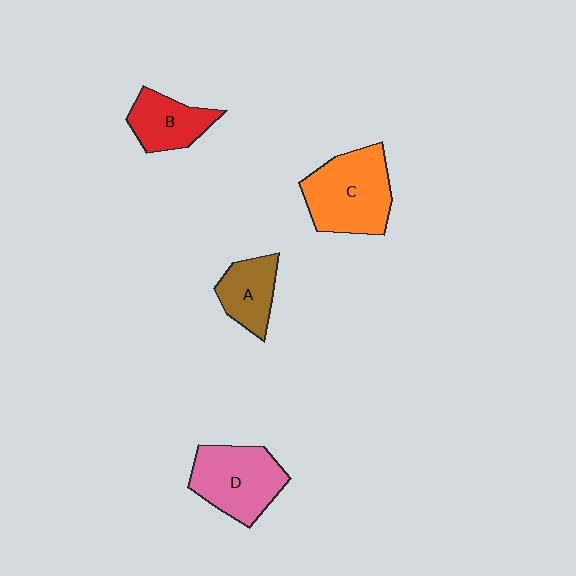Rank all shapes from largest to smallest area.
From largest to smallest: C (orange), D (pink), B (red), A (brown).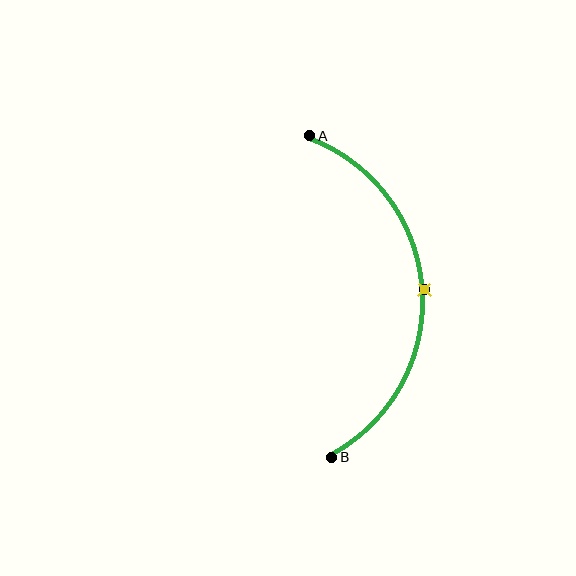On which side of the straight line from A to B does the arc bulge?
The arc bulges to the right of the straight line connecting A and B.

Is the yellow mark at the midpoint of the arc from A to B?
Yes. The yellow mark lies on the arc at equal arc-length from both A and B — it is the arc midpoint.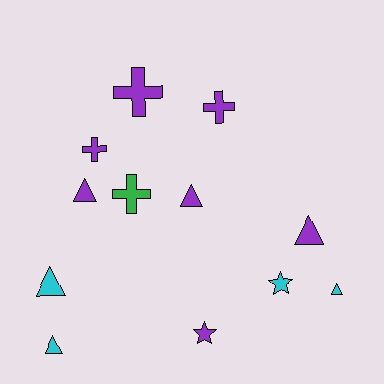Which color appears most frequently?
Purple, with 7 objects.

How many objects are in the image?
There are 12 objects.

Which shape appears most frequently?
Triangle, with 6 objects.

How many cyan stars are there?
There is 1 cyan star.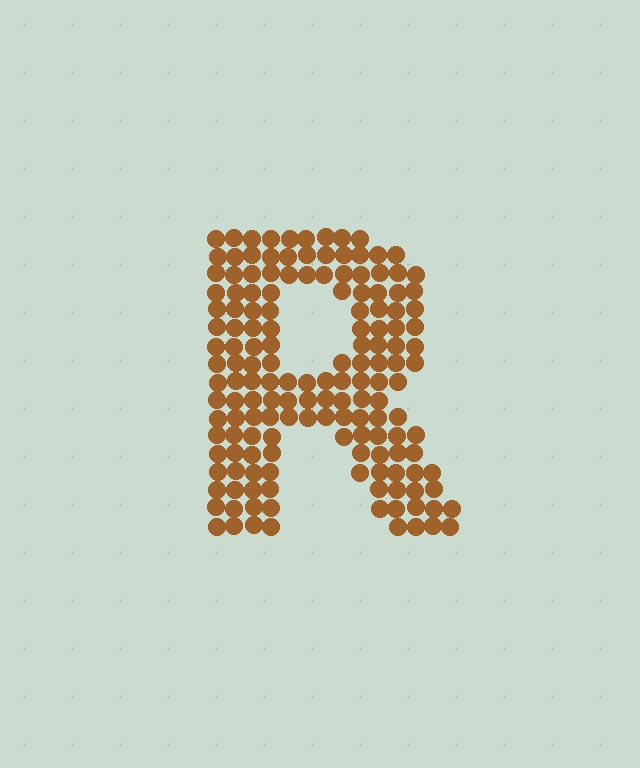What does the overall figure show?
The overall figure shows the letter R.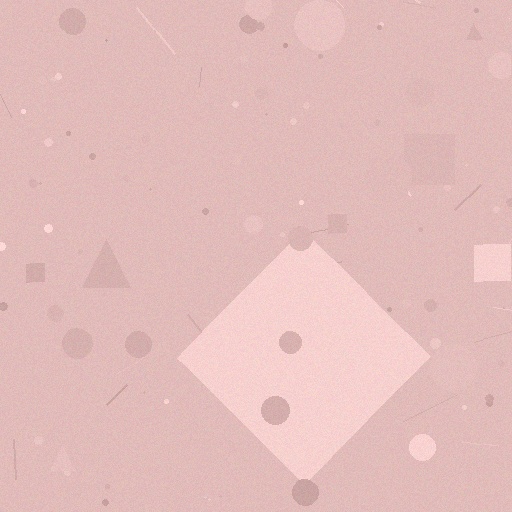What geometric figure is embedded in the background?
A diamond is embedded in the background.